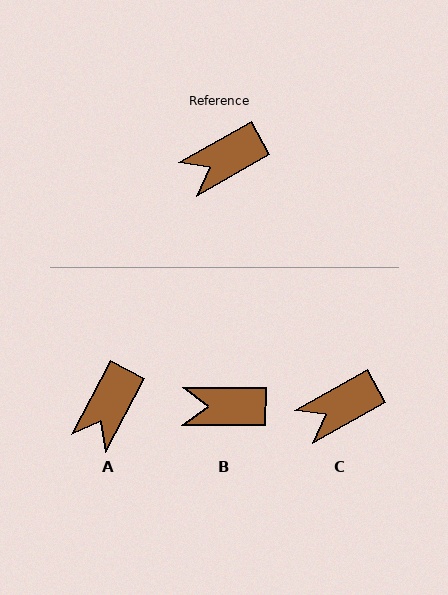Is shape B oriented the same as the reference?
No, it is off by about 30 degrees.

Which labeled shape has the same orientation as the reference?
C.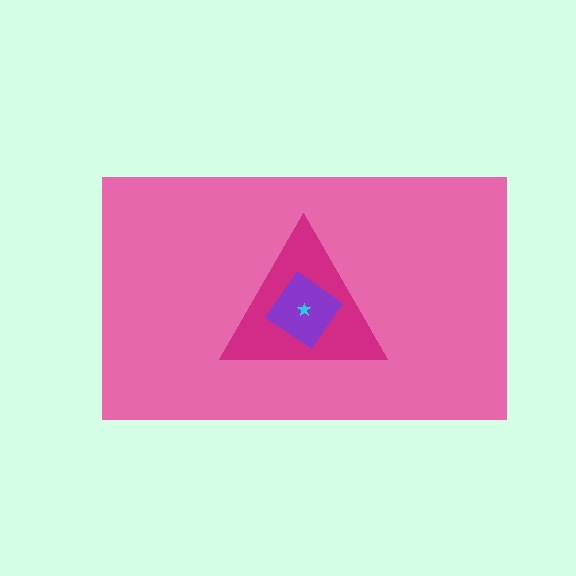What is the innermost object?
The cyan star.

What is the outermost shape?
The pink rectangle.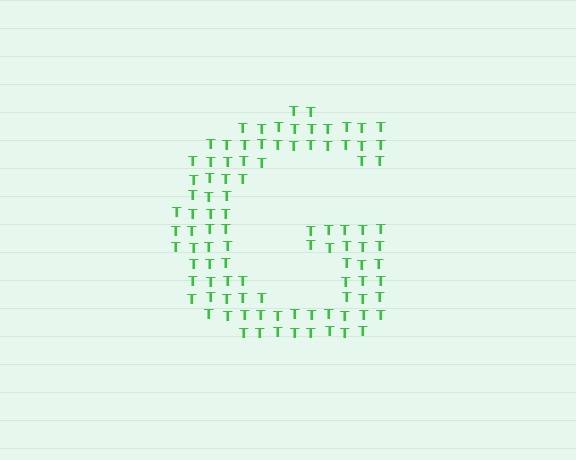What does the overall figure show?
The overall figure shows the letter G.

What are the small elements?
The small elements are letter T's.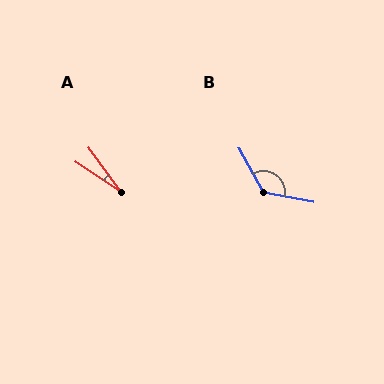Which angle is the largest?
B, at approximately 130 degrees.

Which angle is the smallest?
A, at approximately 20 degrees.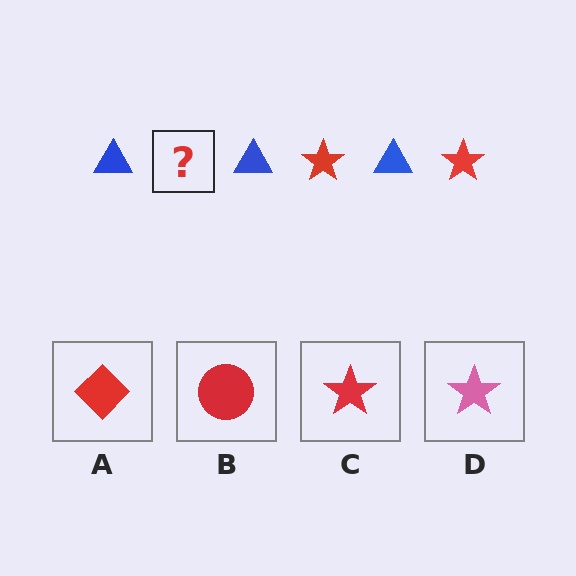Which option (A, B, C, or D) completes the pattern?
C.